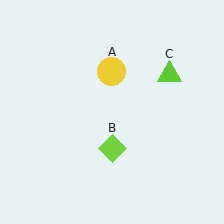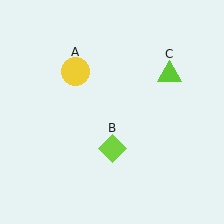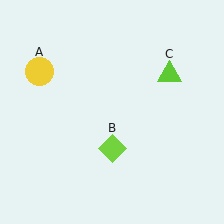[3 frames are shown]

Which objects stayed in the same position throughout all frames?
Lime diamond (object B) and lime triangle (object C) remained stationary.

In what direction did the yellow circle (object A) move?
The yellow circle (object A) moved left.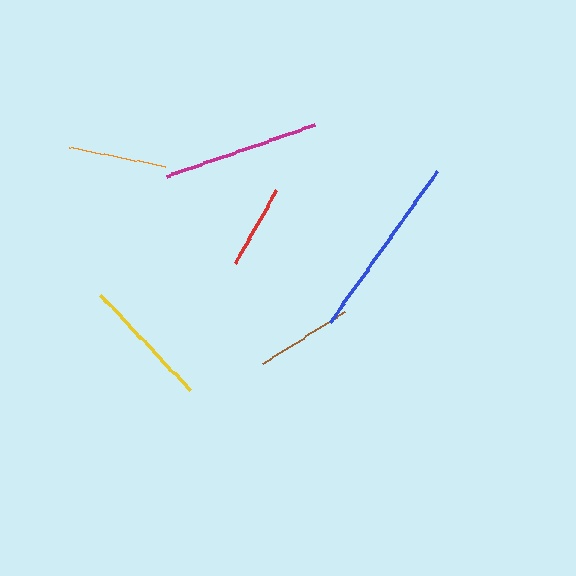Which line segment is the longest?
The blue line is the longest at approximately 185 pixels.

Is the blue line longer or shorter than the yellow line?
The blue line is longer than the yellow line.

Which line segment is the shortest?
The red line is the shortest at approximately 83 pixels.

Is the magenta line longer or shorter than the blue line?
The blue line is longer than the magenta line.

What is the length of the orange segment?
The orange segment is approximately 98 pixels long.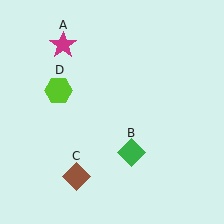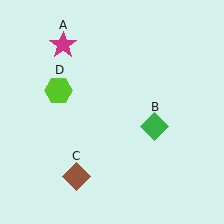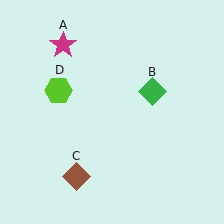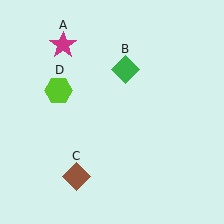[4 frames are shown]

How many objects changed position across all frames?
1 object changed position: green diamond (object B).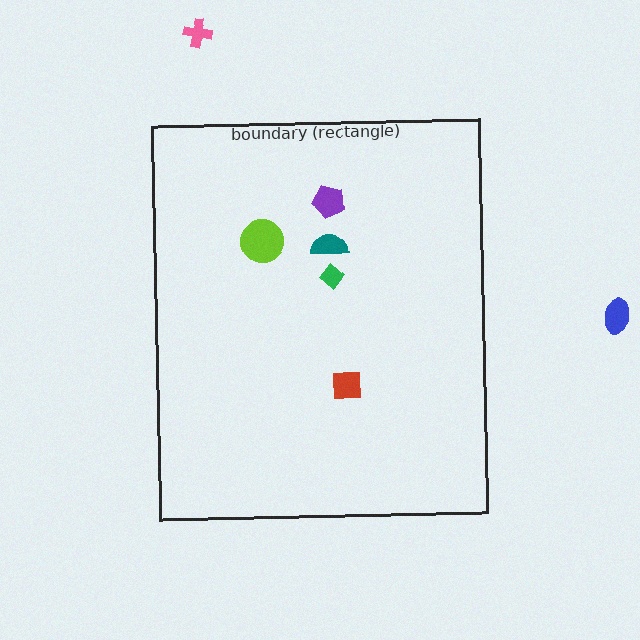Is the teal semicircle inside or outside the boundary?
Inside.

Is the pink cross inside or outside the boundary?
Outside.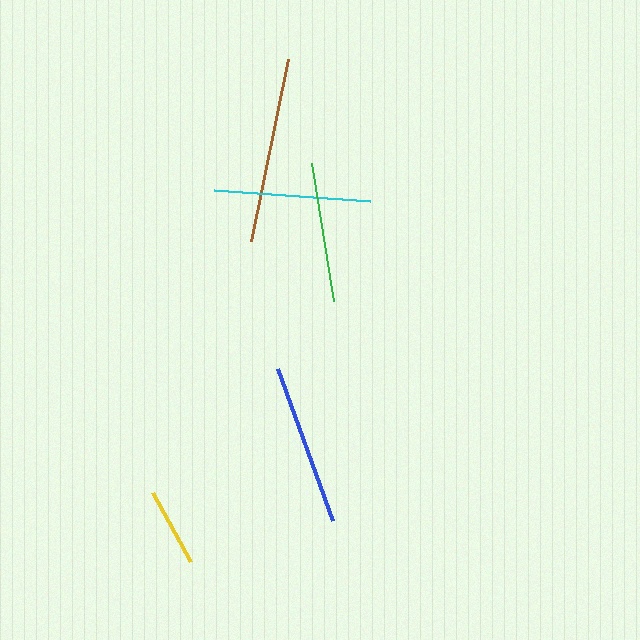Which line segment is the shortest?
The yellow line is the shortest at approximately 78 pixels.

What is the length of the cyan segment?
The cyan segment is approximately 156 pixels long.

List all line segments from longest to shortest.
From longest to shortest: brown, blue, cyan, green, yellow.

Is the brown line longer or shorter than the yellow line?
The brown line is longer than the yellow line.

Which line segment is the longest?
The brown line is the longest at approximately 185 pixels.